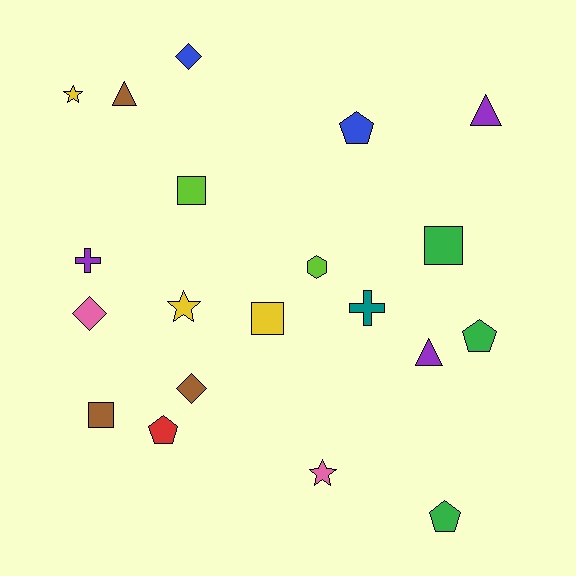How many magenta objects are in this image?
There are no magenta objects.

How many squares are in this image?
There are 4 squares.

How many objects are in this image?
There are 20 objects.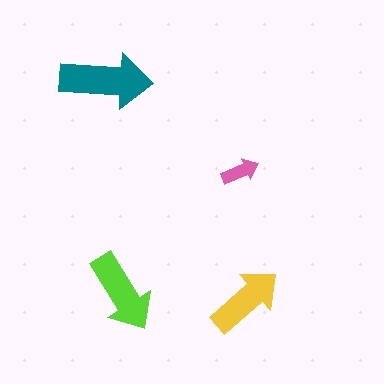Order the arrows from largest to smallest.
the teal one, the lime one, the yellow one, the pink one.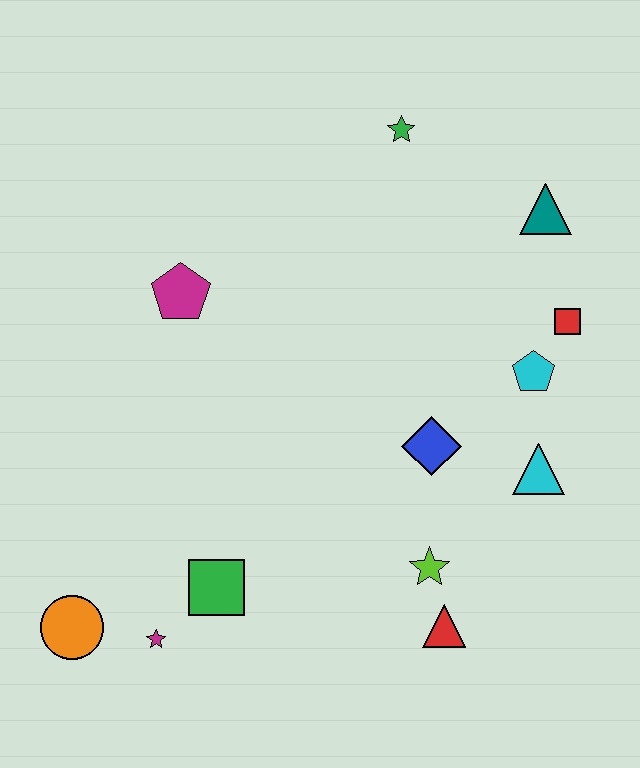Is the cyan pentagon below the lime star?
No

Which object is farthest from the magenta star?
The teal triangle is farthest from the magenta star.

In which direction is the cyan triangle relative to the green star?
The cyan triangle is below the green star.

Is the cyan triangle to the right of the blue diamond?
Yes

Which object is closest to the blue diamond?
The cyan triangle is closest to the blue diamond.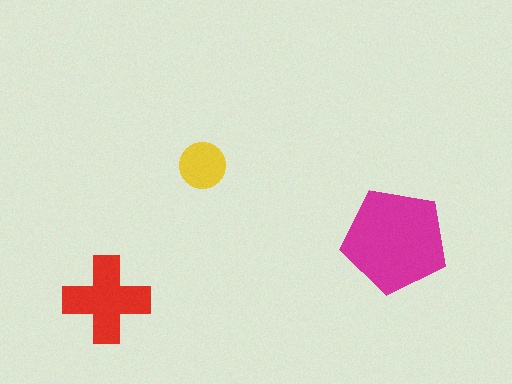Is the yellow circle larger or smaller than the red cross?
Smaller.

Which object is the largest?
The magenta pentagon.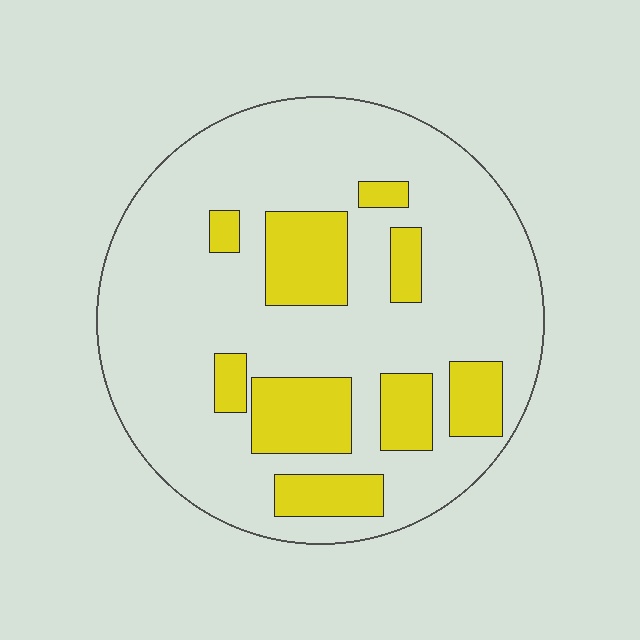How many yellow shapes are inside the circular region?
9.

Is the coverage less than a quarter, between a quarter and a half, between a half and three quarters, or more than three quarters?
Less than a quarter.